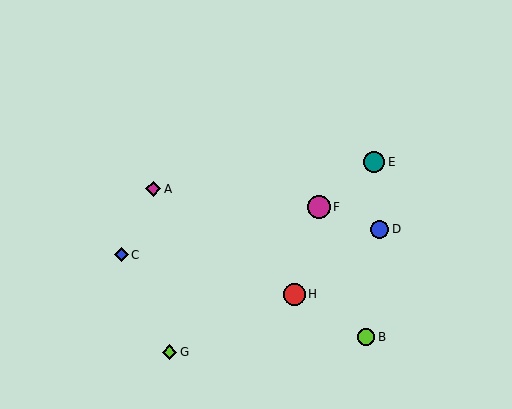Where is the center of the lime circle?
The center of the lime circle is at (366, 337).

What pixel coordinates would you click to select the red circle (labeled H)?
Click at (294, 294) to select the red circle H.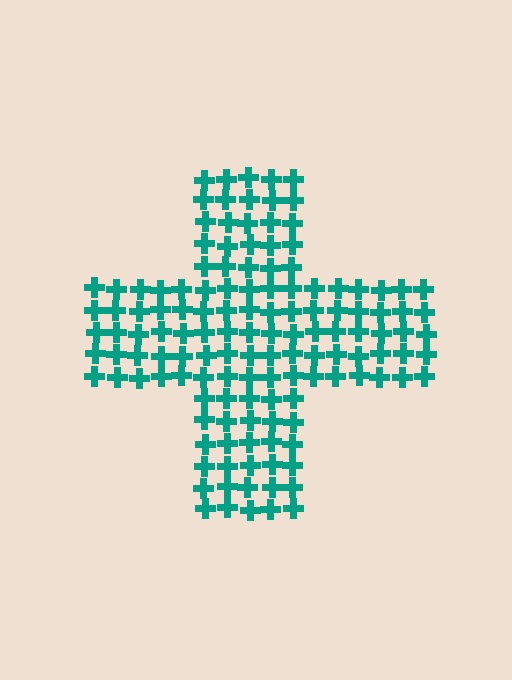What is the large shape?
The large shape is a cross.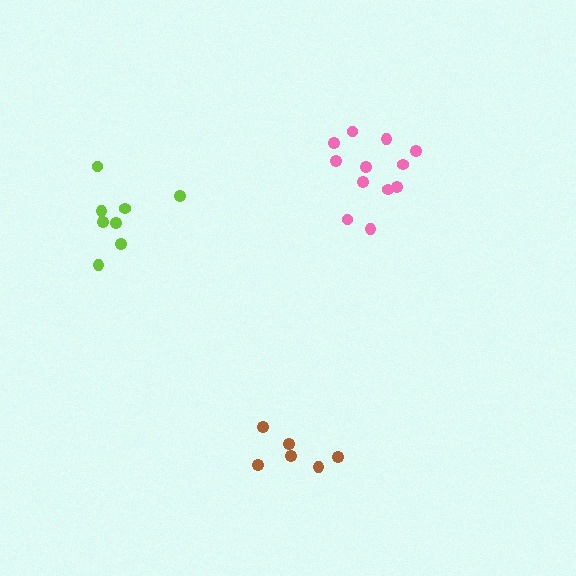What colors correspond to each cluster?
The clusters are colored: brown, pink, lime.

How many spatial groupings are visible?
There are 3 spatial groupings.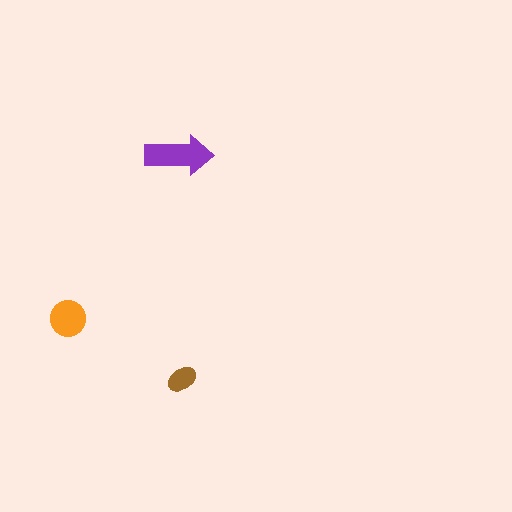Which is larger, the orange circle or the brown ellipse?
The orange circle.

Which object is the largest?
The purple arrow.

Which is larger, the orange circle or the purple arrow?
The purple arrow.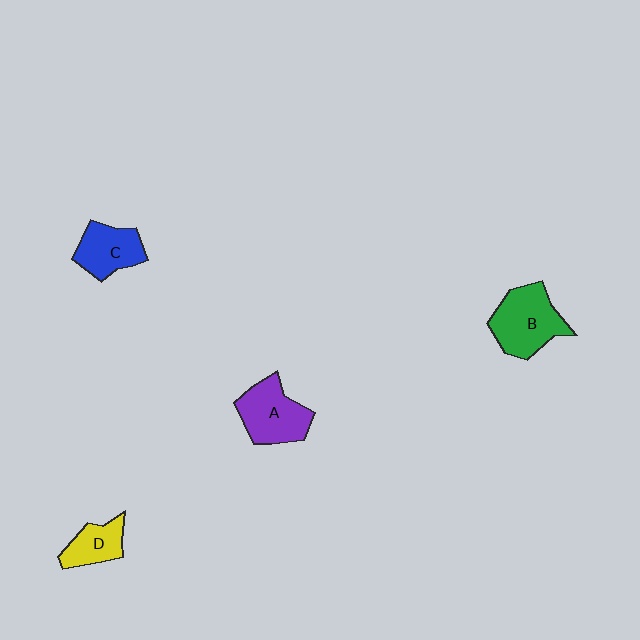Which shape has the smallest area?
Shape D (yellow).